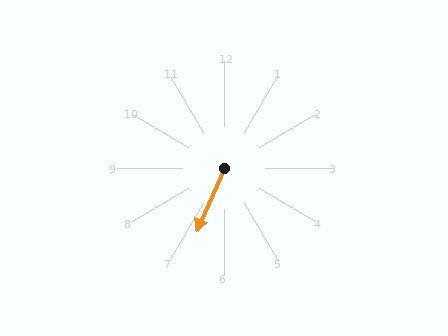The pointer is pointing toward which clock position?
Roughly 7 o'clock.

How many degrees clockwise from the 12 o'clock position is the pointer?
Approximately 204 degrees.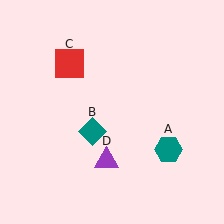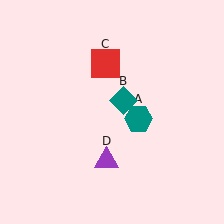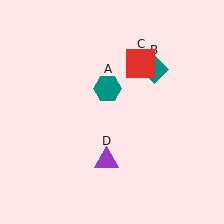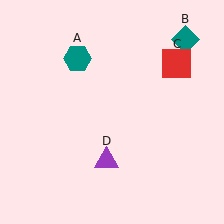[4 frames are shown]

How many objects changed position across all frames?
3 objects changed position: teal hexagon (object A), teal diamond (object B), red square (object C).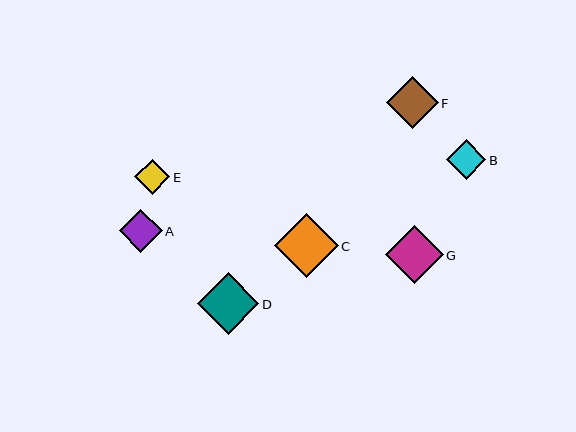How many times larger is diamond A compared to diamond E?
Diamond A is approximately 1.2 times the size of diamond E.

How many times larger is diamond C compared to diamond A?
Diamond C is approximately 1.5 times the size of diamond A.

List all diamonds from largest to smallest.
From largest to smallest: C, D, G, F, A, B, E.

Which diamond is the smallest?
Diamond E is the smallest with a size of approximately 35 pixels.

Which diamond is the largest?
Diamond C is the largest with a size of approximately 64 pixels.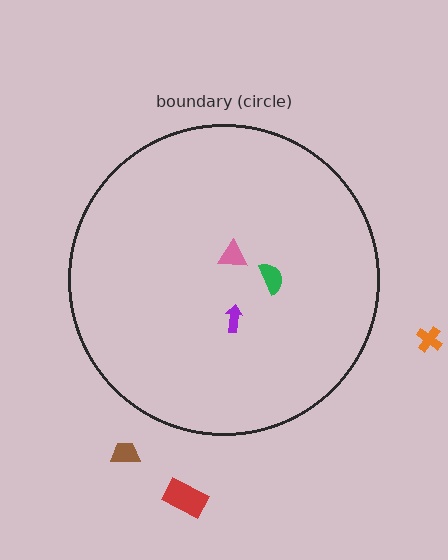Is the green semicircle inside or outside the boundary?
Inside.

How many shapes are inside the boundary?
3 inside, 3 outside.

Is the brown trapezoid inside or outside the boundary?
Outside.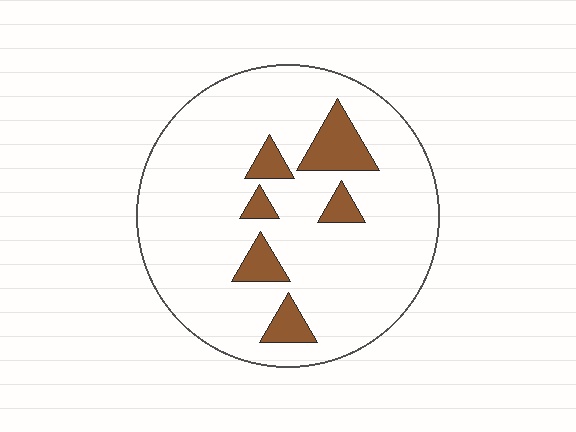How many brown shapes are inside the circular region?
6.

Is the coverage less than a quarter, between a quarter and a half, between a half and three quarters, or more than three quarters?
Less than a quarter.